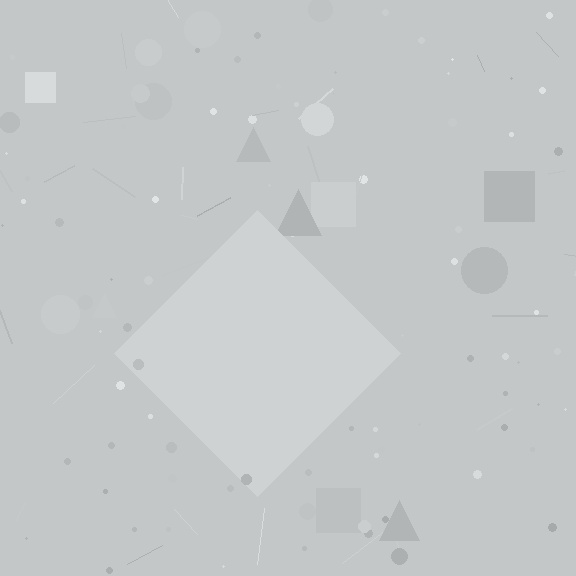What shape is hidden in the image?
A diamond is hidden in the image.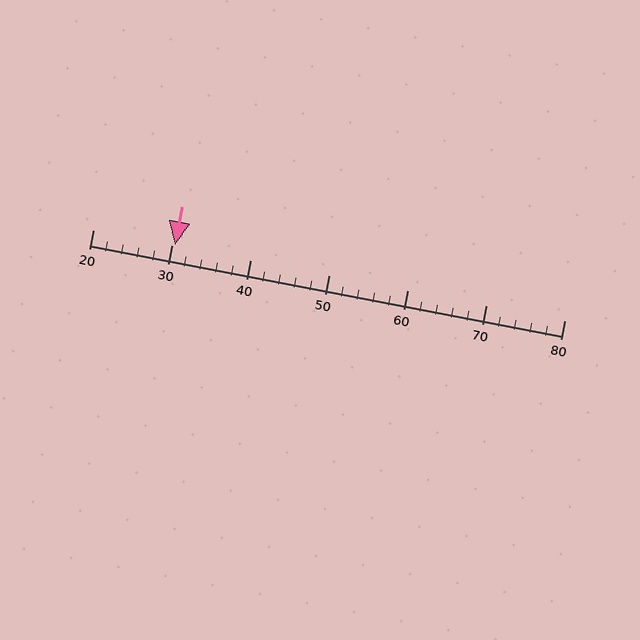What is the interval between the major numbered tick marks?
The major tick marks are spaced 10 units apart.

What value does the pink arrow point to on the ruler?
The pink arrow points to approximately 30.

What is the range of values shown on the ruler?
The ruler shows values from 20 to 80.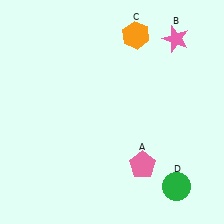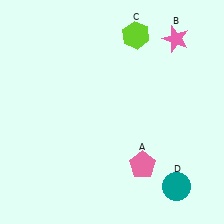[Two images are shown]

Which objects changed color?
C changed from orange to lime. D changed from green to teal.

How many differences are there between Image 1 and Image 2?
There are 2 differences between the two images.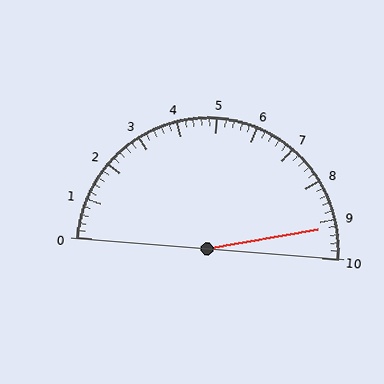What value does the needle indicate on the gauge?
The needle indicates approximately 9.2.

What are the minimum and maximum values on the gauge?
The gauge ranges from 0 to 10.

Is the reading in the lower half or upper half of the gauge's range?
The reading is in the upper half of the range (0 to 10).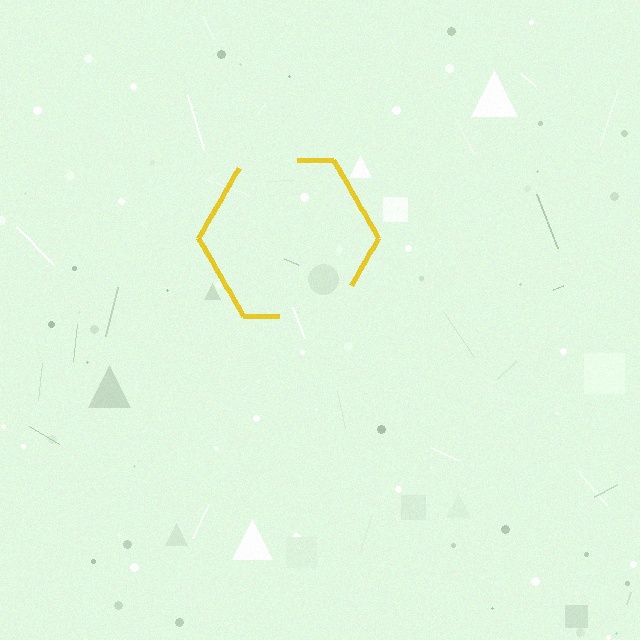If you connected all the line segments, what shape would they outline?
They would outline a hexagon.